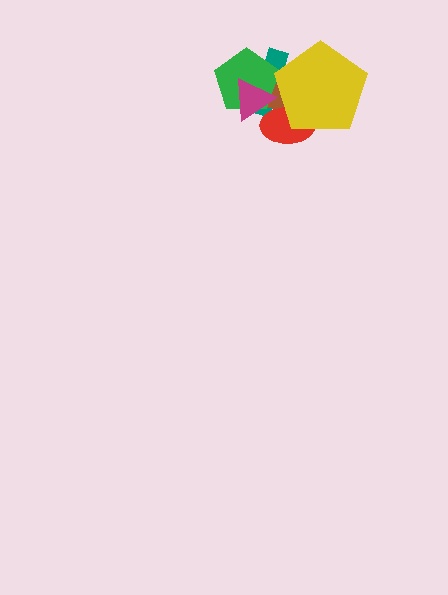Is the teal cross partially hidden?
Yes, it is partially covered by another shape.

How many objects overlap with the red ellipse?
4 objects overlap with the red ellipse.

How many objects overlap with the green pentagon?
4 objects overlap with the green pentagon.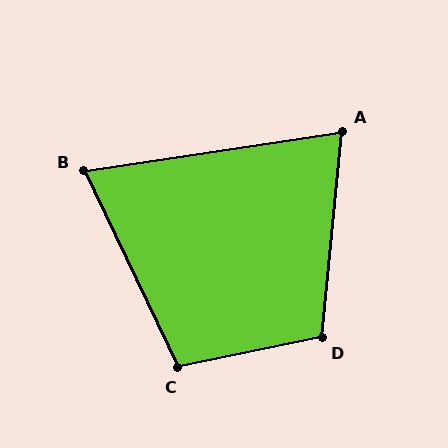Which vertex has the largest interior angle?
D, at approximately 107 degrees.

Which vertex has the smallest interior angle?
B, at approximately 73 degrees.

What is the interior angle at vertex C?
Approximately 104 degrees (obtuse).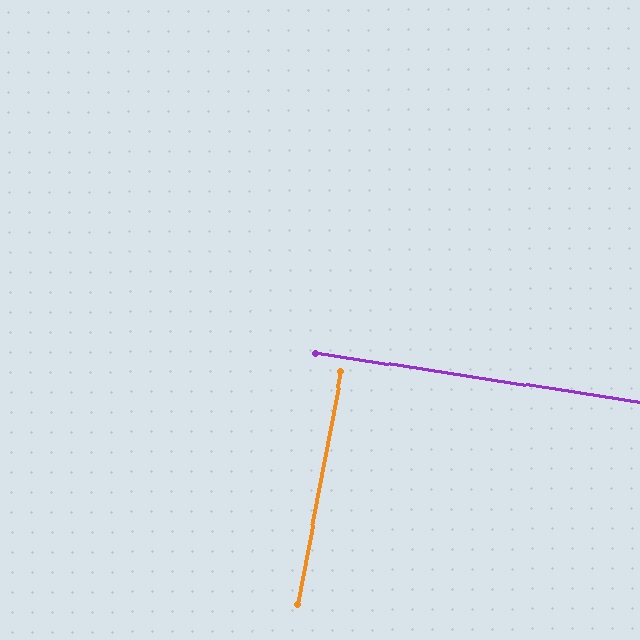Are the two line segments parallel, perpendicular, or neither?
Perpendicular — they meet at approximately 88°.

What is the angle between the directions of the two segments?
Approximately 88 degrees.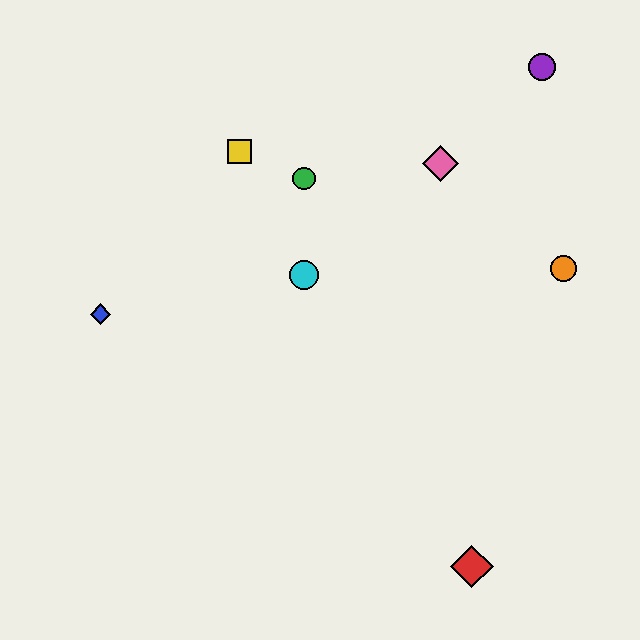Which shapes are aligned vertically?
The green circle, the cyan circle are aligned vertically.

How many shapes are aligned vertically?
2 shapes (the green circle, the cyan circle) are aligned vertically.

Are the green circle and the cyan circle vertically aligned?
Yes, both are at x≈304.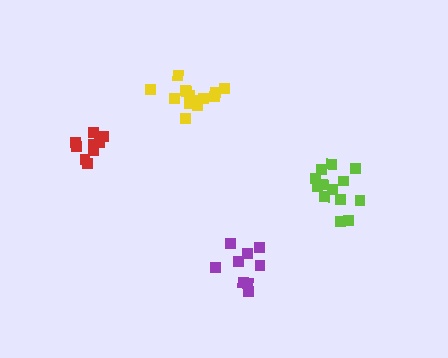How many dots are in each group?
Group 1: 14 dots, Group 2: 9 dots, Group 3: 13 dots, Group 4: 9 dots (45 total).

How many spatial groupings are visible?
There are 4 spatial groupings.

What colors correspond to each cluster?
The clusters are colored: yellow, red, lime, purple.